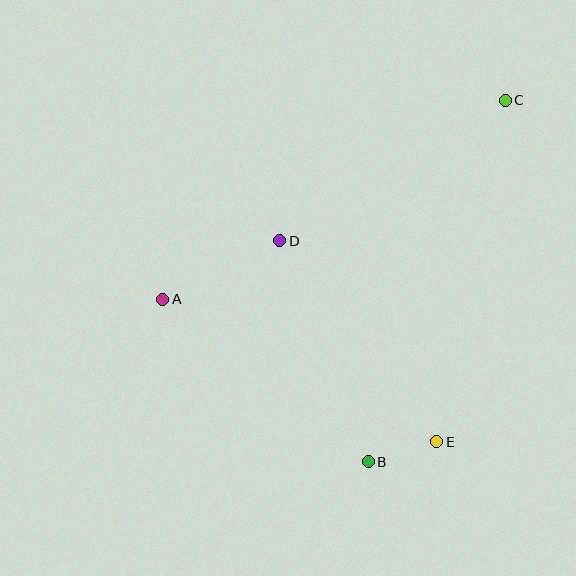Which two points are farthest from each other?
Points A and C are farthest from each other.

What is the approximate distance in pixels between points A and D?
The distance between A and D is approximately 131 pixels.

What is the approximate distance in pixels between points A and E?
The distance between A and E is approximately 309 pixels.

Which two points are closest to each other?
Points B and E are closest to each other.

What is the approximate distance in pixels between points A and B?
The distance between A and B is approximately 261 pixels.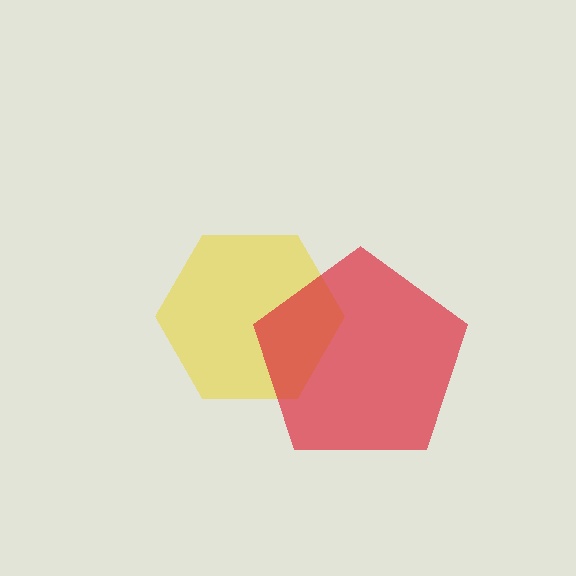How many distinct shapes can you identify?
There are 2 distinct shapes: a yellow hexagon, a red pentagon.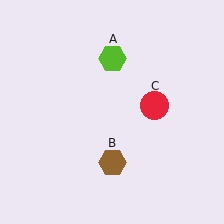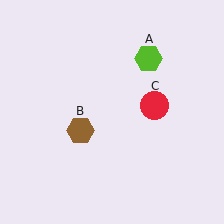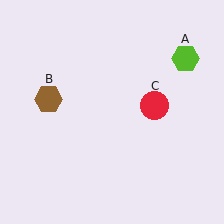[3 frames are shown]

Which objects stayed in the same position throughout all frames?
Red circle (object C) remained stationary.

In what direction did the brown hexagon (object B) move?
The brown hexagon (object B) moved up and to the left.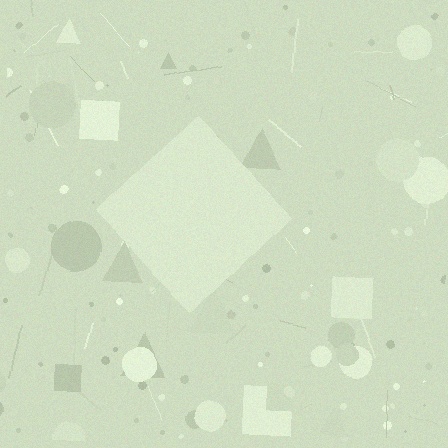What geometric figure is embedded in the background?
A diamond is embedded in the background.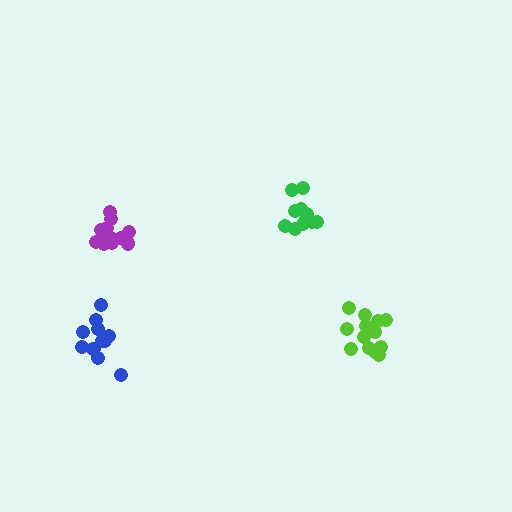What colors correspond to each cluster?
The clusters are colored: green, lime, blue, purple.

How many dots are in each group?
Group 1: 11 dots, Group 2: 13 dots, Group 3: 11 dots, Group 4: 15 dots (50 total).